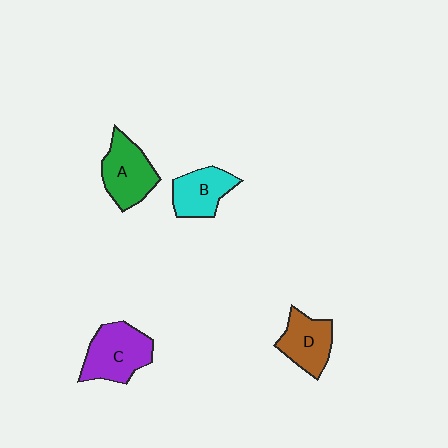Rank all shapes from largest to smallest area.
From largest to smallest: C (purple), A (green), D (brown), B (cyan).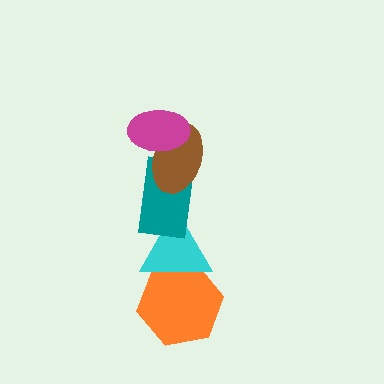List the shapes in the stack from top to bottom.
From top to bottom: the magenta ellipse, the brown ellipse, the teal rectangle, the cyan triangle, the orange hexagon.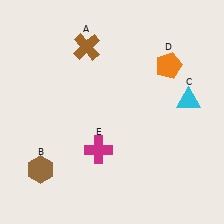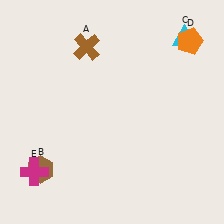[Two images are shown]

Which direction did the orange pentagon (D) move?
The orange pentagon (D) moved up.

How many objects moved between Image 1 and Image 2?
3 objects moved between the two images.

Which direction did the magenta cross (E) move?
The magenta cross (E) moved left.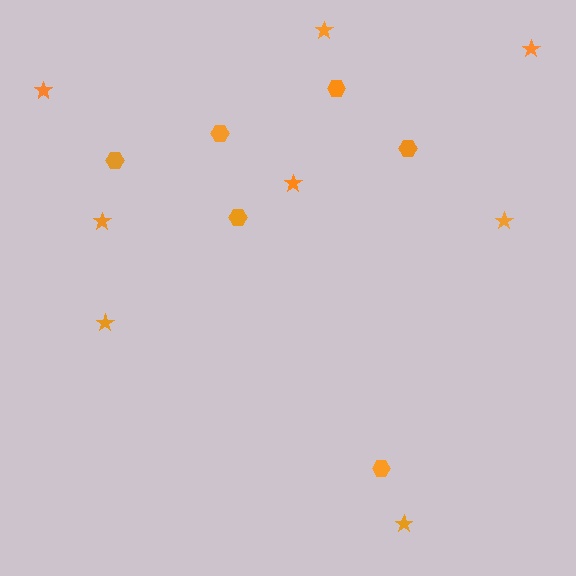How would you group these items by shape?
There are 2 groups: one group of hexagons (6) and one group of stars (8).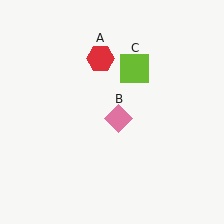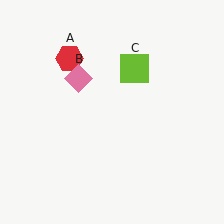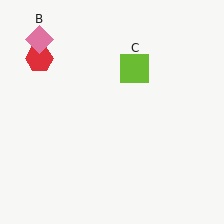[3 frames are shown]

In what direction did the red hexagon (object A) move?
The red hexagon (object A) moved left.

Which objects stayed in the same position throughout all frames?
Lime square (object C) remained stationary.